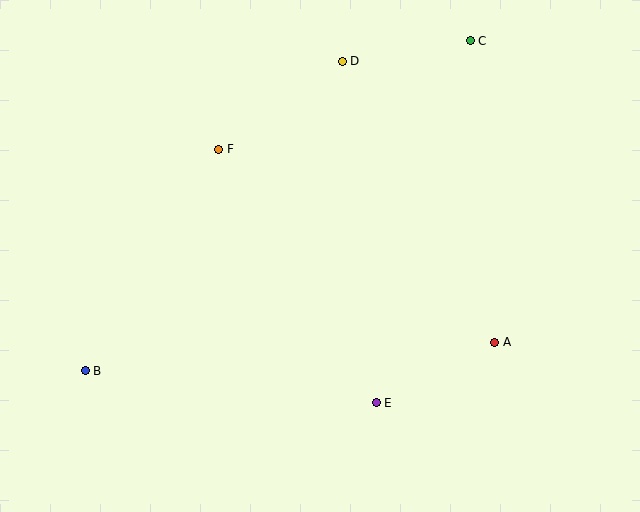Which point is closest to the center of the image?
Point F at (219, 149) is closest to the center.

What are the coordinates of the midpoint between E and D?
The midpoint between E and D is at (359, 232).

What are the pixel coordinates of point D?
Point D is at (342, 61).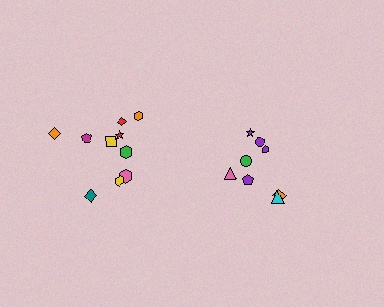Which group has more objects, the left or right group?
The left group.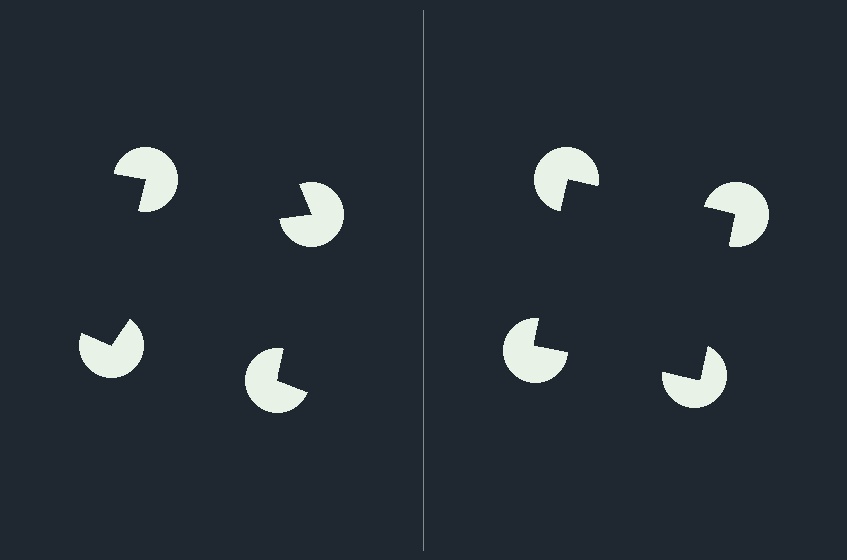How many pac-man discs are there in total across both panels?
8 — 4 on each side.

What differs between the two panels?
The pac-man discs are positioned identically on both sides; only the wedge orientations differ. On the right they align to a square; on the left they are misaligned.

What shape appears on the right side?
An illusory square.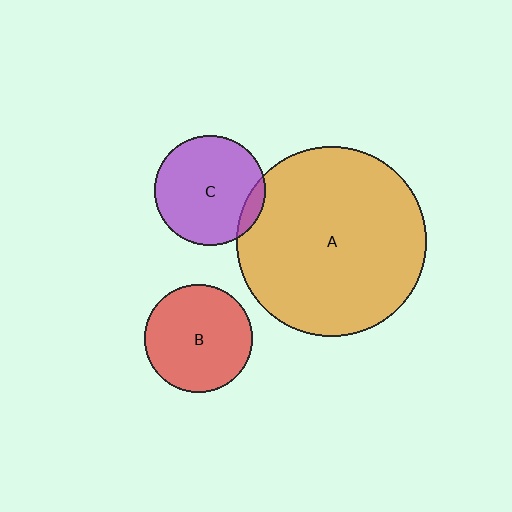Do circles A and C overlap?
Yes.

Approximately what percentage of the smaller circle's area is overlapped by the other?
Approximately 10%.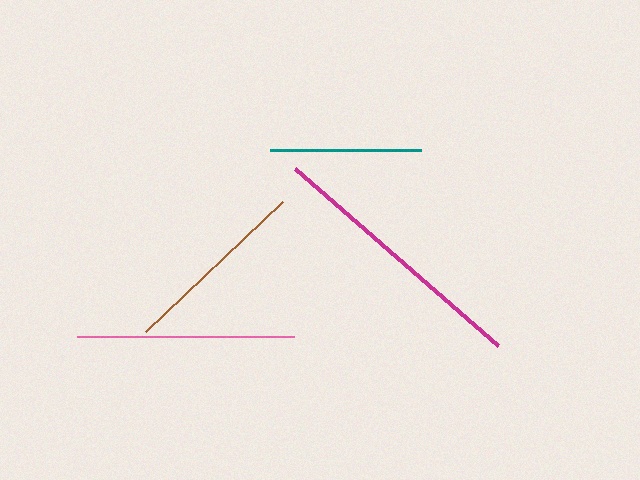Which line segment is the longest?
The magenta line is the longest at approximately 269 pixels.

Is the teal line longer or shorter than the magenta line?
The magenta line is longer than the teal line.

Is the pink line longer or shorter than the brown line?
The pink line is longer than the brown line.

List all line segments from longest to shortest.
From longest to shortest: magenta, pink, brown, teal.